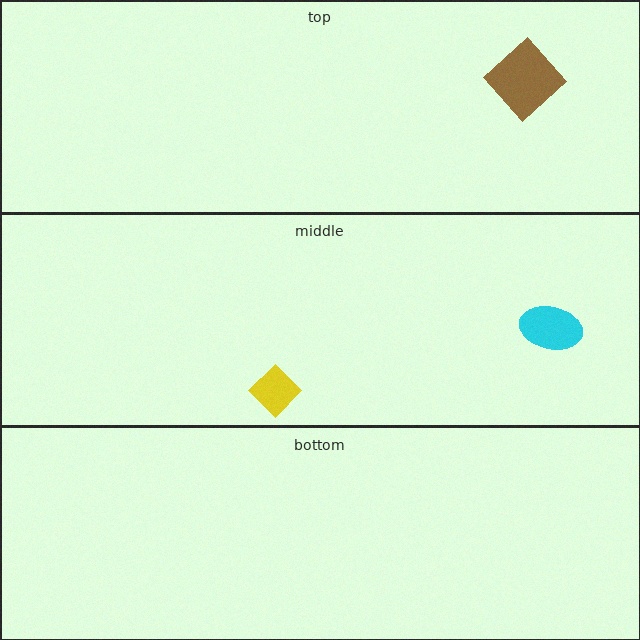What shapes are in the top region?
The brown diamond.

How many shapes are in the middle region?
2.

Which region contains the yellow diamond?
The middle region.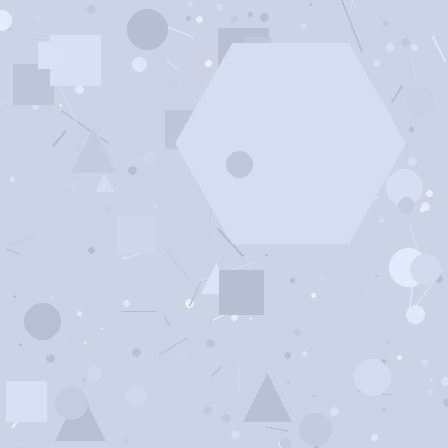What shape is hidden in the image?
A hexagon is hidden in the image.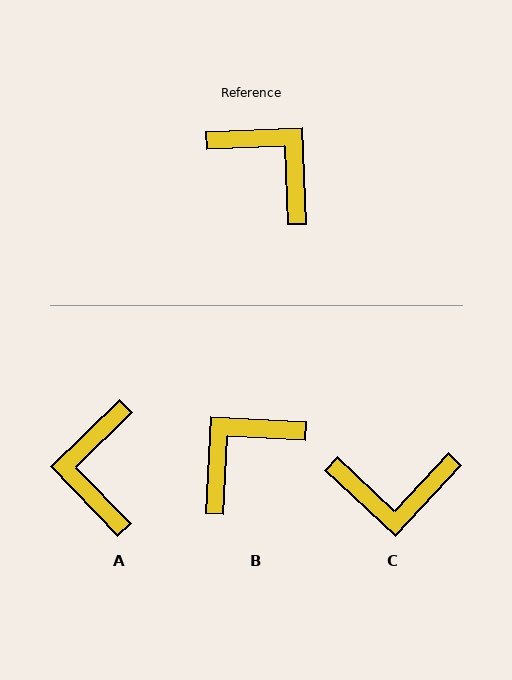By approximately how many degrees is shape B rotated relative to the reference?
Approximately 85 degrees counter-clockwise.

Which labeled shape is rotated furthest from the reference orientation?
C, about 135 degrees away.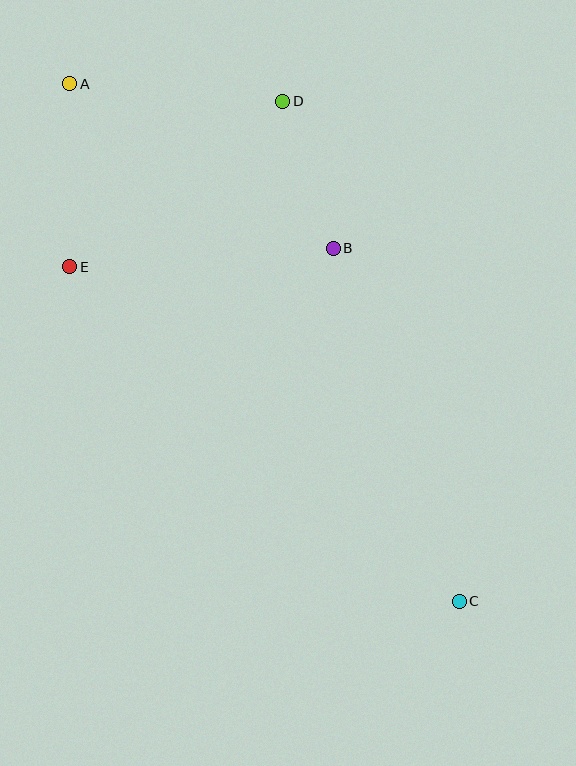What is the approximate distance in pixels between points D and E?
The distance between D and E is approximately 270 pixels.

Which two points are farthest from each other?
Points A and C are farthest from each other.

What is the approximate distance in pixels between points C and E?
The distance between C and E is approximately 513 pixels.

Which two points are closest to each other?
Points B and D are closest to each other.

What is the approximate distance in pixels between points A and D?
The distance between A and D is approximately 214 pixels.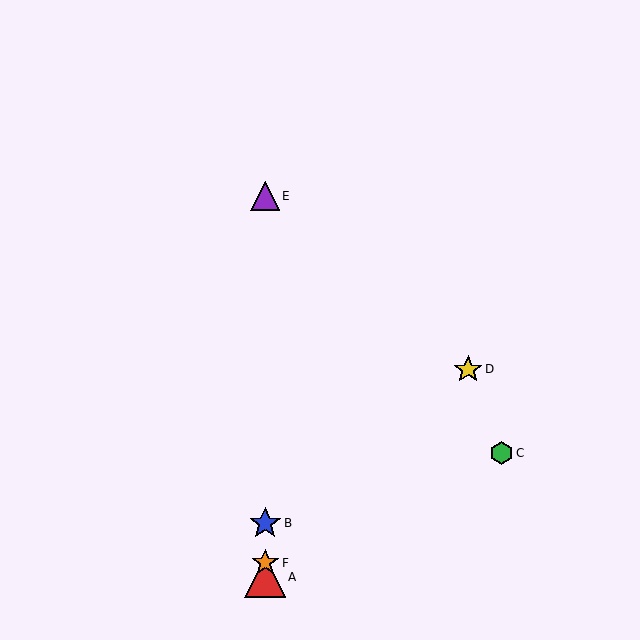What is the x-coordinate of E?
Object E is at x≈265.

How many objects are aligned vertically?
4 objects (A, B, E, F) are aligned vertically.